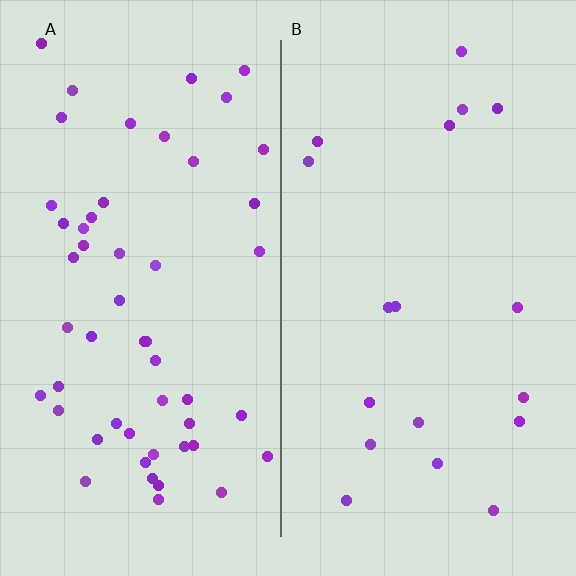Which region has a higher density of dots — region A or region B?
A (the left).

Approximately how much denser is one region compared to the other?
Approximately 2.9× — region A over region B.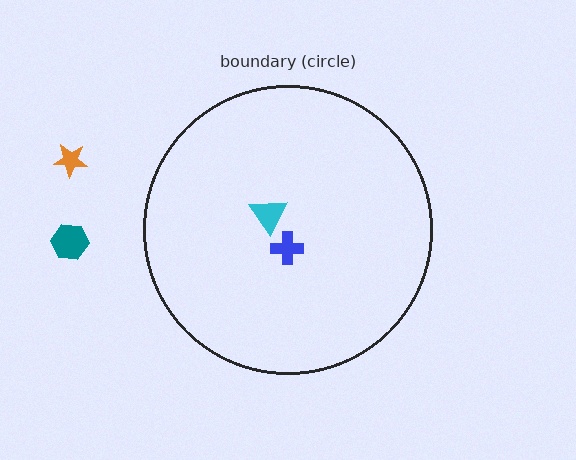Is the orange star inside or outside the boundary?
Outside.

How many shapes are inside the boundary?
2 inside, 2 outside.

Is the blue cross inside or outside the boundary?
Inside.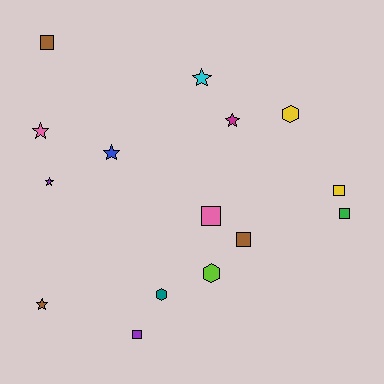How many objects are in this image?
There are 15 objects.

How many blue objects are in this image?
There is 1 blue object.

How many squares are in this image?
There are 6 squares.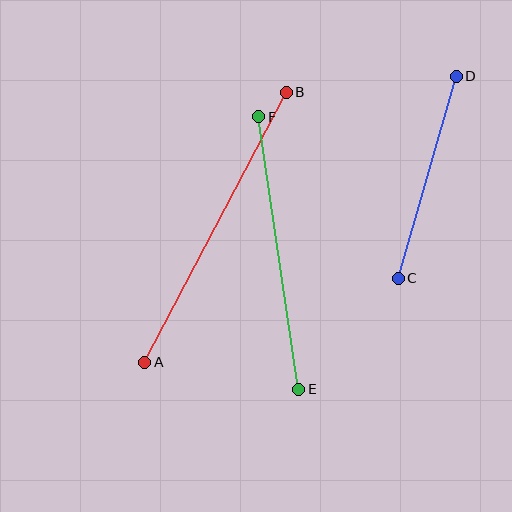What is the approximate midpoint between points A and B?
The midpoint is at approximately (215, 227) pixels.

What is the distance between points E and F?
The distance is approximately 275 pixels.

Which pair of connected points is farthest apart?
Points A and B are farthest apart.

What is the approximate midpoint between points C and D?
The midpoint is at approximately (427, 177) pixels.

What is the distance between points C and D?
The distance is approximately 210 pixels.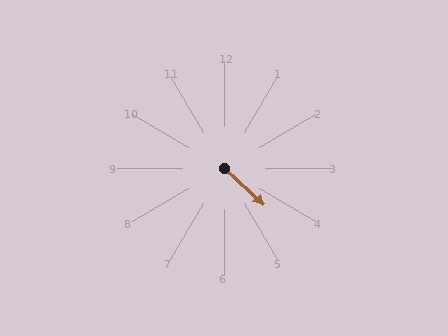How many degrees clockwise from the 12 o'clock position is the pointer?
Approximately 133 degrees.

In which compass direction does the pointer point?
Southeast.